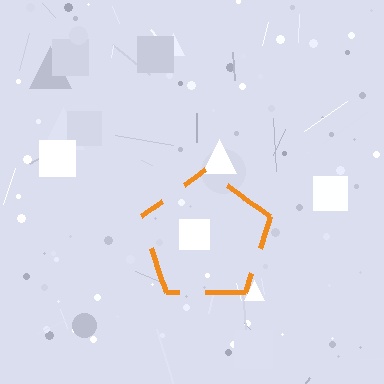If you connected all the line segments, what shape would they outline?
They would outline a pentagon.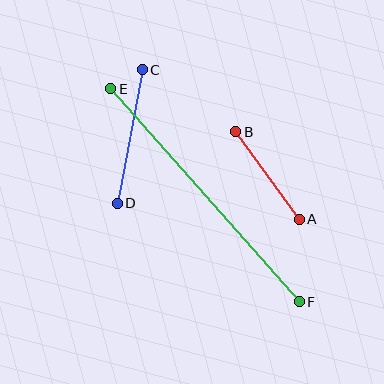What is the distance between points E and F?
The distance is approximately 284 pixels.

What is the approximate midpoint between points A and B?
The midpoint is at approximately (268, 176) pixels.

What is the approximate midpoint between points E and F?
The midpoint is at approximately (205, 195) pixels.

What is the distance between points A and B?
The distance is approximately 108 pixels.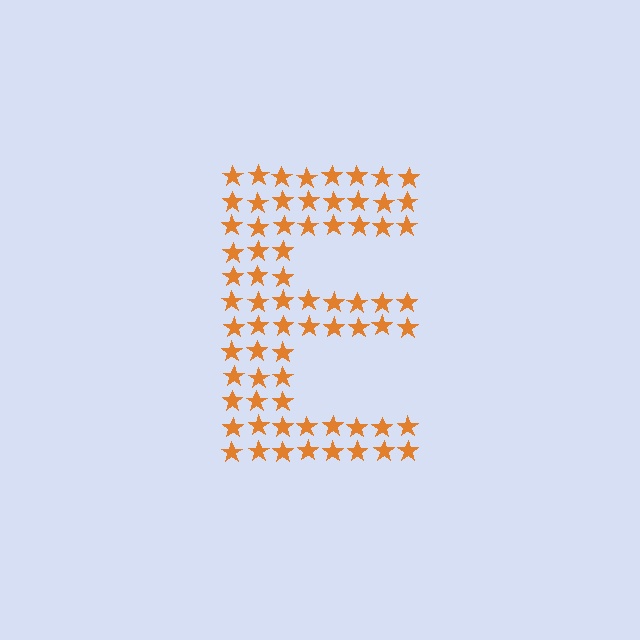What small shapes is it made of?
It is made of small stars.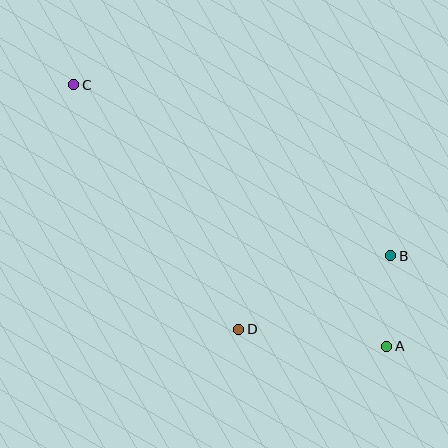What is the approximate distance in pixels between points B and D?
The distance between B and D is approximately 169 pixels.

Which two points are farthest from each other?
Points A and C are farthest from each other.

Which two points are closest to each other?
Points A and B are closest to each other.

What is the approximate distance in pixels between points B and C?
The distance between B and C is approximately 360 pixels.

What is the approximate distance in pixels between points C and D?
The distance between C and D is approximately 295 pixels.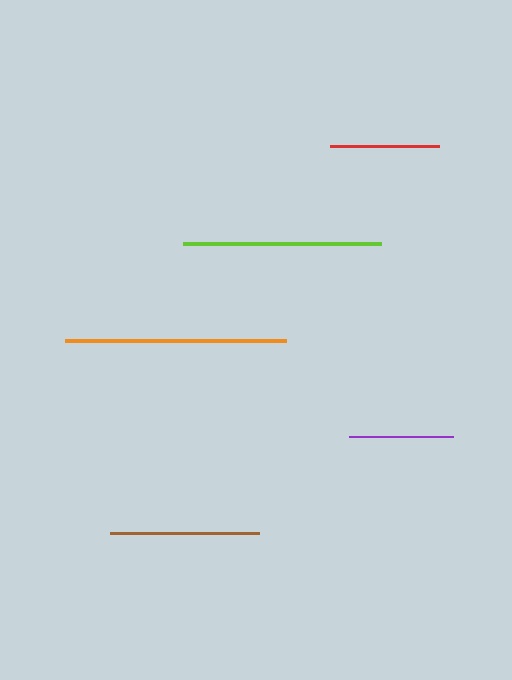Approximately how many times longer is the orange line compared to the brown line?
The orange line is approximately 1.5 times the length of the brown line.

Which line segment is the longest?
The orange line is the longest at approximately 221 pixels.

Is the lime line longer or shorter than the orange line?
The orange line is longer than the lime line.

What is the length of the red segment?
The red segment is approximately 108 pixels long.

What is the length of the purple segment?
The purple segment is approximately 104 pixels long.